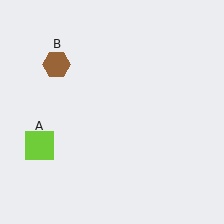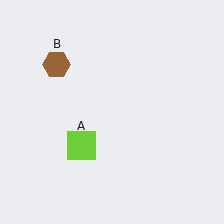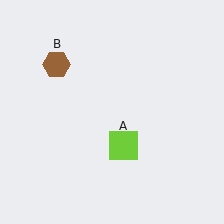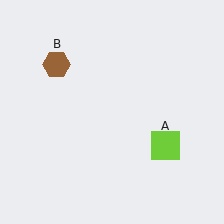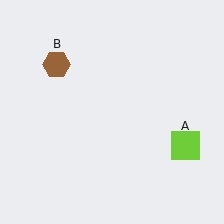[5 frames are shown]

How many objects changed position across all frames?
1 object changed position: lime square (object A).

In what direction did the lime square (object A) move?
The lime square (object A) moved right.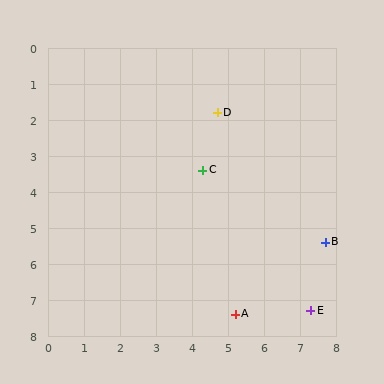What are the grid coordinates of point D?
Point D is at approximately (4.7, 1.8).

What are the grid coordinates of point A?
Point A is at approximately (5.2, 7.4).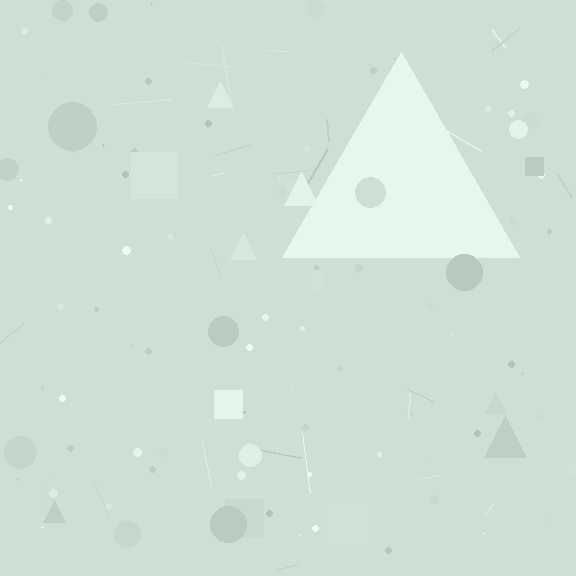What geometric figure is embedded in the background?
A triangle is embedded in the background.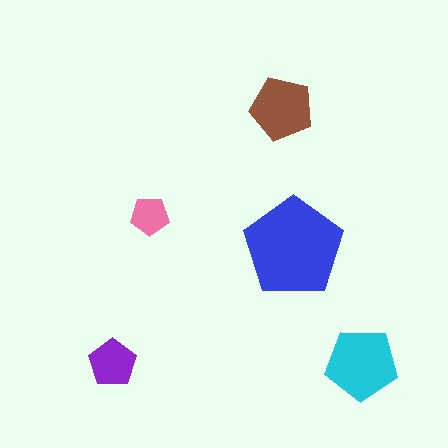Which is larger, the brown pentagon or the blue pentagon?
The blue one.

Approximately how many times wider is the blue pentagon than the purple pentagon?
About 2 times wider.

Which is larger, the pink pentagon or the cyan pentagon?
The cyan one.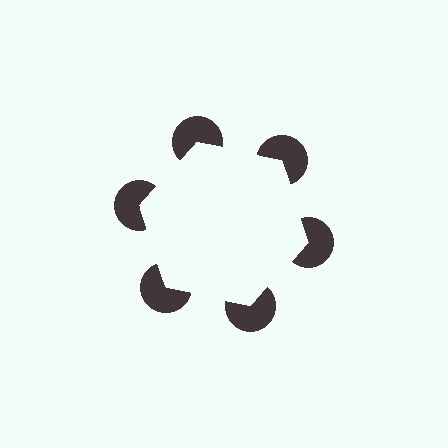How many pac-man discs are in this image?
There are 6 — one at each vertex of the illusory hexagon.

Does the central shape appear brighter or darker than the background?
It typically appears slightly brighter than the background, even though no actual brightness change is drawn.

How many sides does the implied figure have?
6 sides.